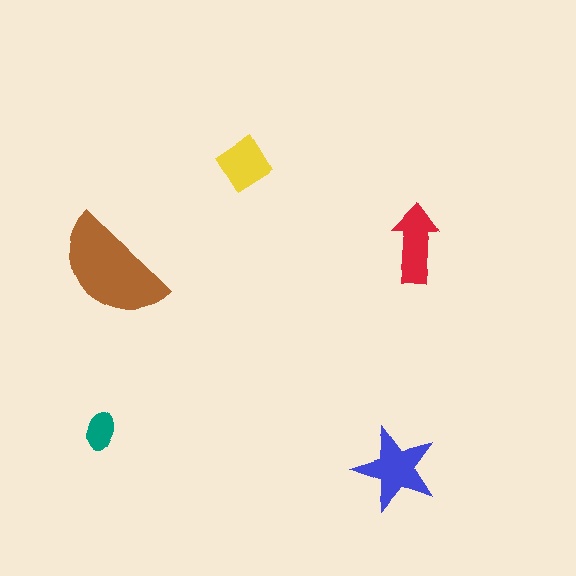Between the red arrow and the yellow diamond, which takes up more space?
The red arrow.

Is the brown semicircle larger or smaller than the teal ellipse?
Larger.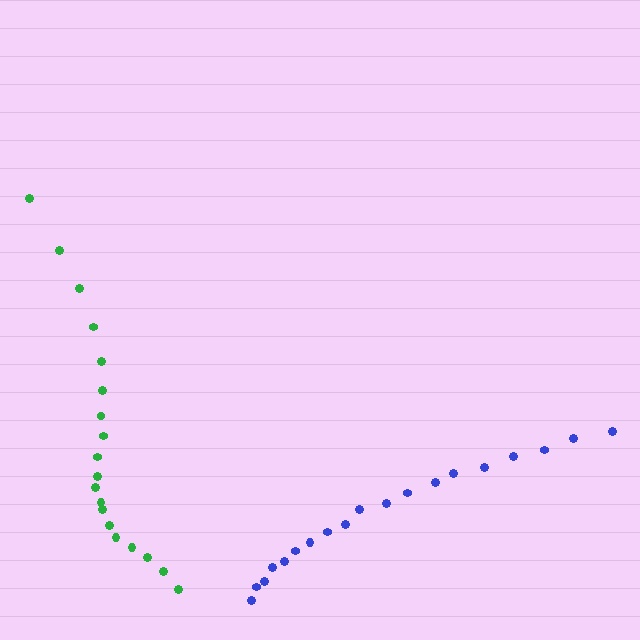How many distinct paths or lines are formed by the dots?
There are 2 distinct paths.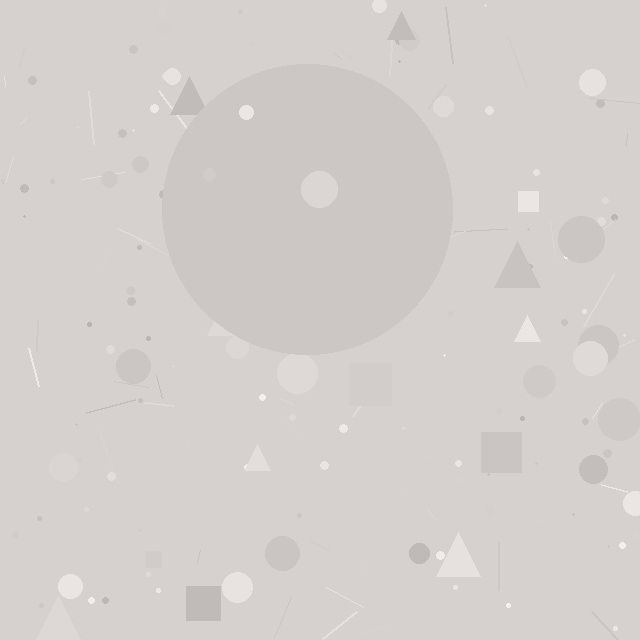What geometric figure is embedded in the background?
A circle is embedded in the background.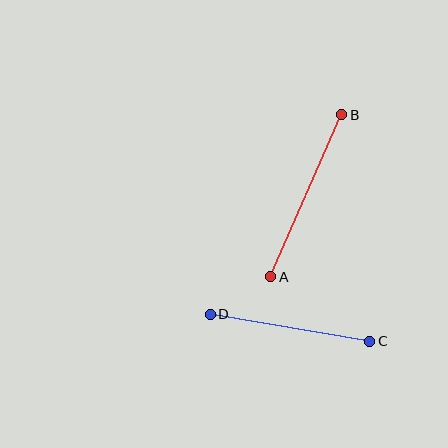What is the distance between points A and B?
The distance is approximately 177 pixels.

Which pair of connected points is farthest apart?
Points A and B are farthest apart.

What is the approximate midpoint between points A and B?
The midpoint is at approximately (306, 196) pixels.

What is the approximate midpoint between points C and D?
The midpoint is at approximately (290, 328) pixels.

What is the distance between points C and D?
The distance is approximately 162 pixels.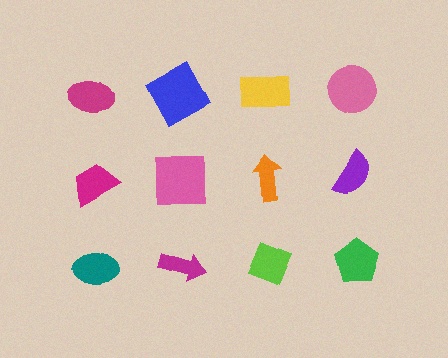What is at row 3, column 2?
A magenta arrow.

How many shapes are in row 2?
4 shapes.